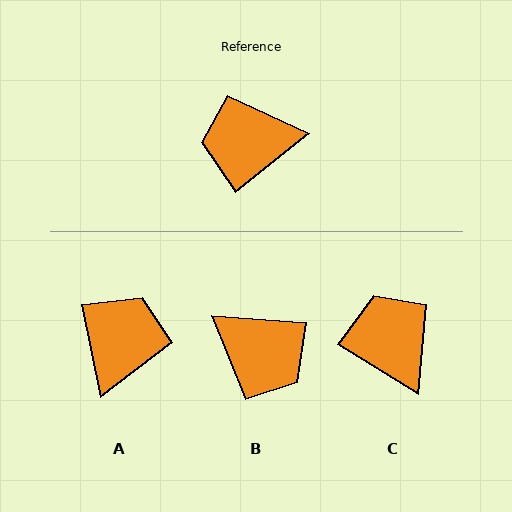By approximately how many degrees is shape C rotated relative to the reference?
Approximately 71 degrees clockwise.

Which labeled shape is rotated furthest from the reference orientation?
B, about 137 degrees away.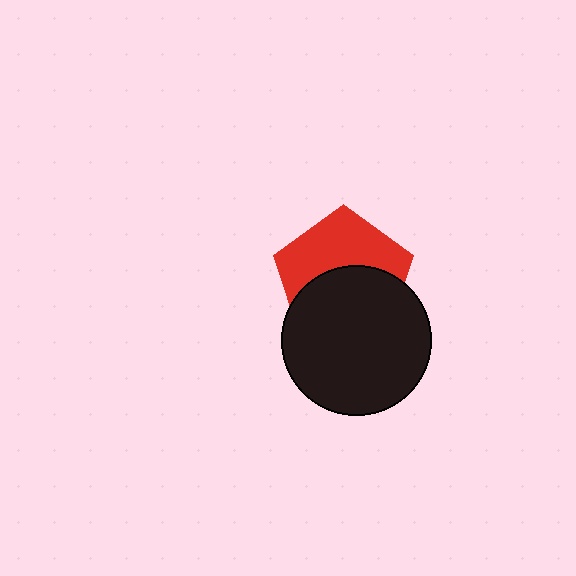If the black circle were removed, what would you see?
You would see the complete red pentagon.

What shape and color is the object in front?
The object in front is a black circle.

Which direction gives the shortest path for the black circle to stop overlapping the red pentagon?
Moving down gives the shortest separation.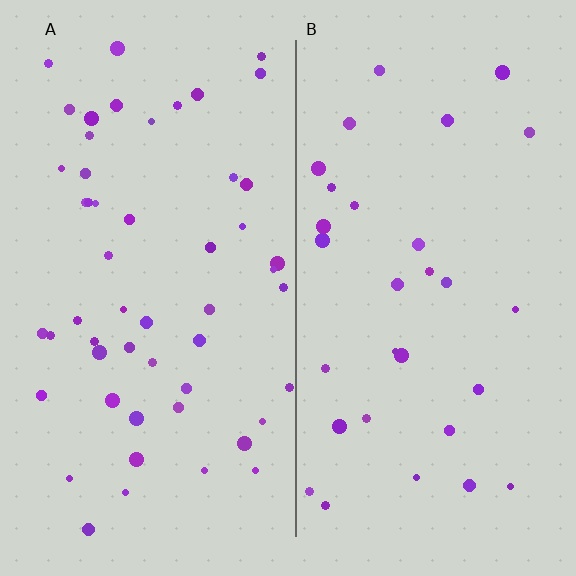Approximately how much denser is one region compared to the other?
Approximately 1.7× — region A over region B.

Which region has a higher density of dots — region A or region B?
A (the left).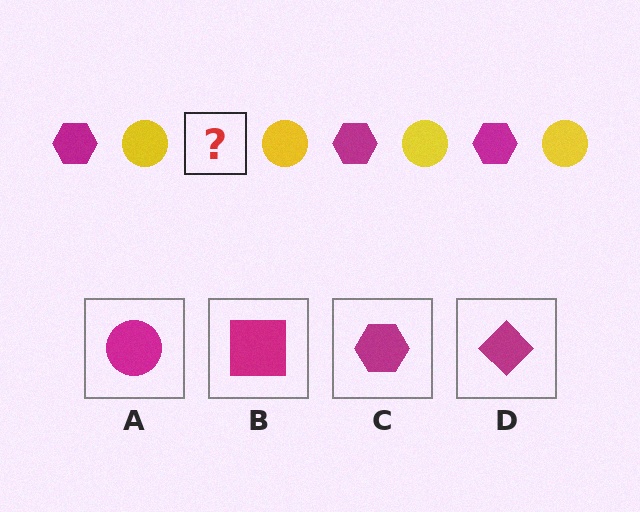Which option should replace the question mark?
Option C.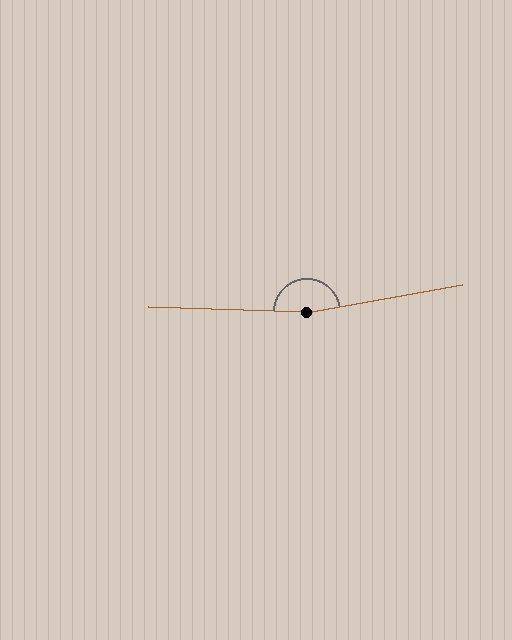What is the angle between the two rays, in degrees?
Approximately 168 degrees.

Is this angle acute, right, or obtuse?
It is obtuse.